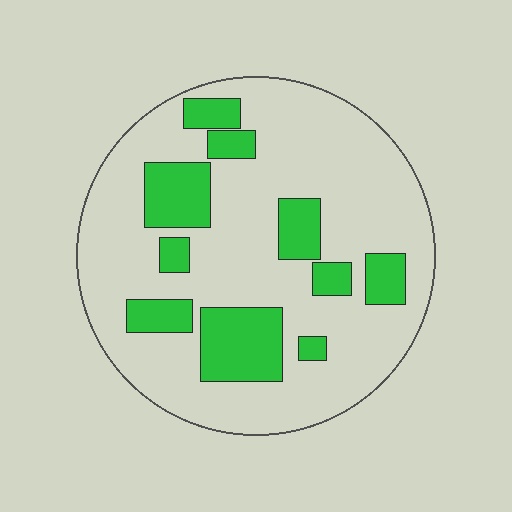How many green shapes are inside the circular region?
10.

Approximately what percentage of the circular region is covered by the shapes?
Approximately 25%.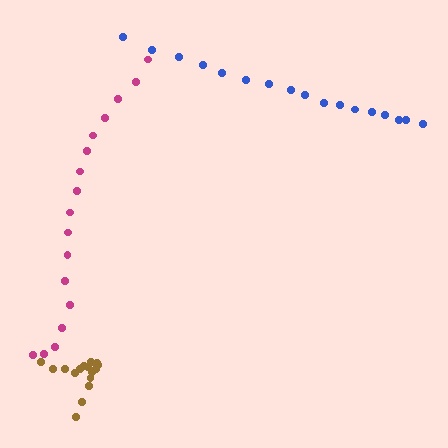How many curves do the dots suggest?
There are 3 distinct paths.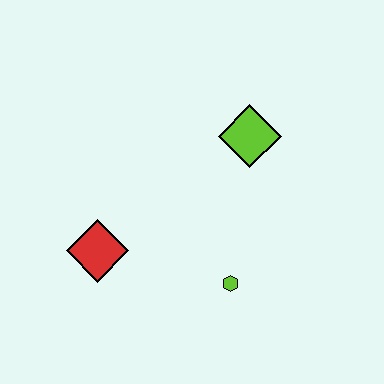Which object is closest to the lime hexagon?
The red diamond is closest to the lime hexagon.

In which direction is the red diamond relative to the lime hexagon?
The red diamond is to the left of the lime hexagon.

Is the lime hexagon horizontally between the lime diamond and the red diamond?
Yes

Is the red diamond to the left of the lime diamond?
Yes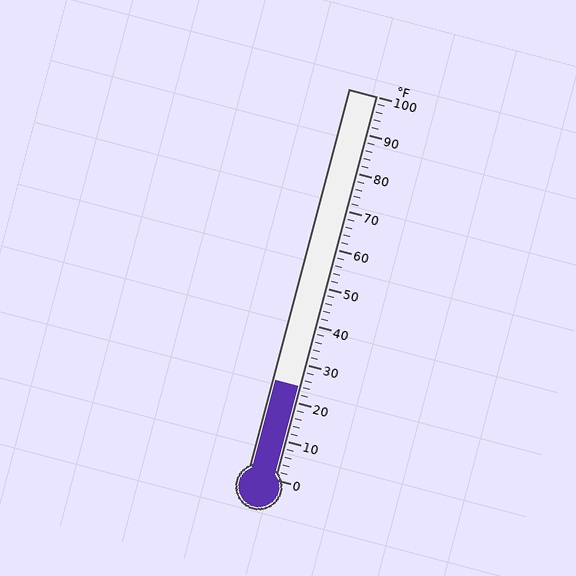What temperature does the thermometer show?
The thermometer shows approximately 24°F.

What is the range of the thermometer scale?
The thermometer scale ranges from 0°F to 100°F.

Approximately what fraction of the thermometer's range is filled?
The thermometer is filled to approximately 25% of its range.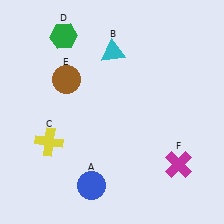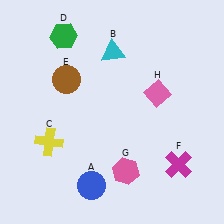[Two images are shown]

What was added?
A pink hexagon (G), a pink diamond (H) were added in Image 2.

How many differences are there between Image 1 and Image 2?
There are 2 differences between the two images.